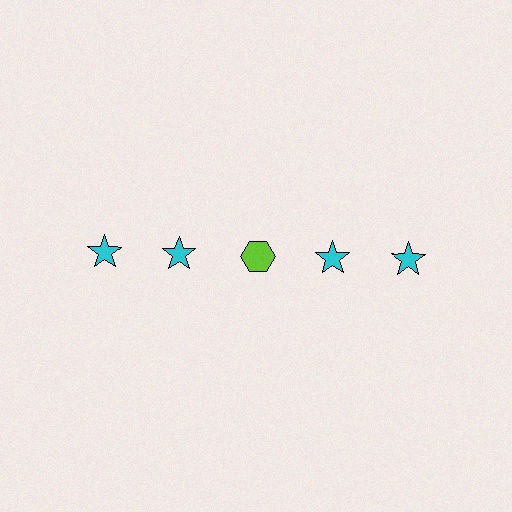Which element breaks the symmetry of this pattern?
The lime hexagon in the top row, center column breaks the symmetry. All other shapes are cyan stars.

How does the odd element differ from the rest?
It differs in both color (lime instead of cyan) and shape (hexagon instead of star).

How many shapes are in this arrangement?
There are 5 shapes arranged in a grid pattern.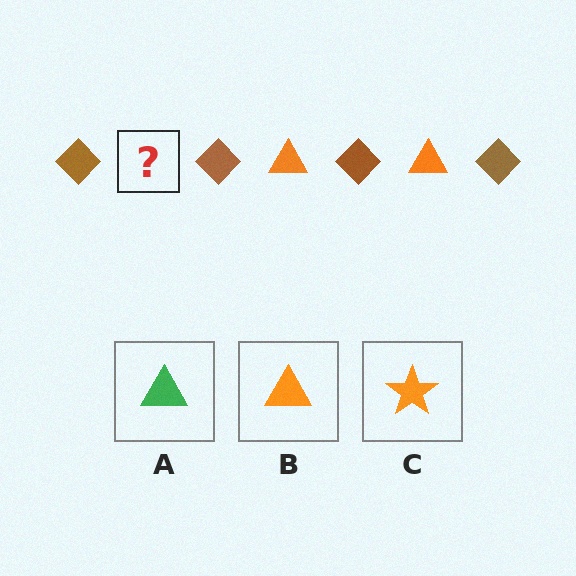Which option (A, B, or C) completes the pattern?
B.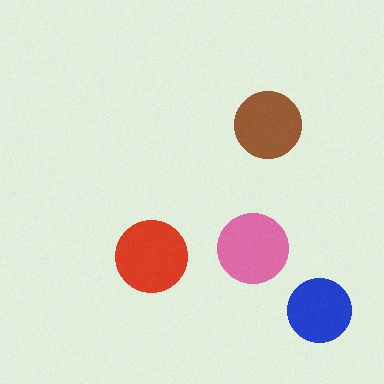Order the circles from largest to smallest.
the red one, the pink one, the brown one, the blue one.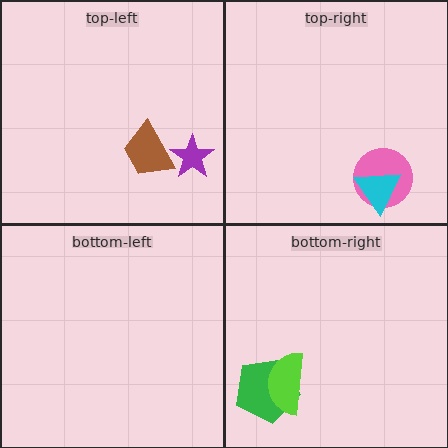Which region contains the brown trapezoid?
The top-left region.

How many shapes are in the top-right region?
2.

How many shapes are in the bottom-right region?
2.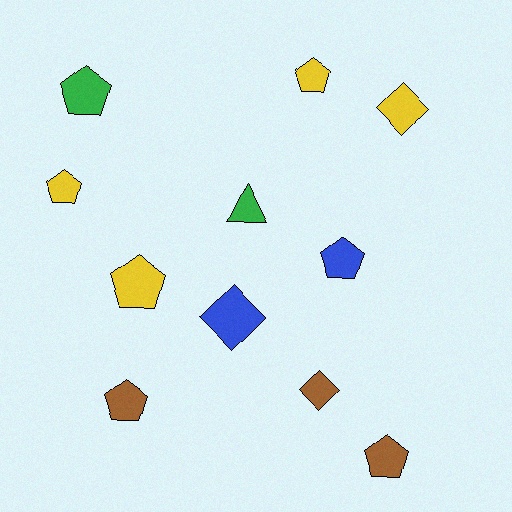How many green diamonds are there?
There are no green diamonds.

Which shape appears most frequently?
Pentagon, with 7 objects.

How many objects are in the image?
There are 11 objects.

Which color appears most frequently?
Yellow, with 4 objects.